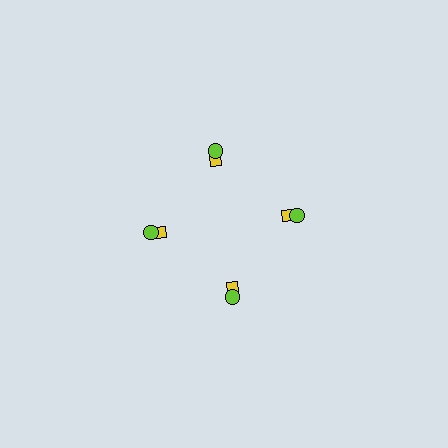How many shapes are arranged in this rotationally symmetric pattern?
There are 8 shapes, arranged in 4 groups of 2.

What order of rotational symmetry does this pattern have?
This pattern has 4-fold rotational symmetry.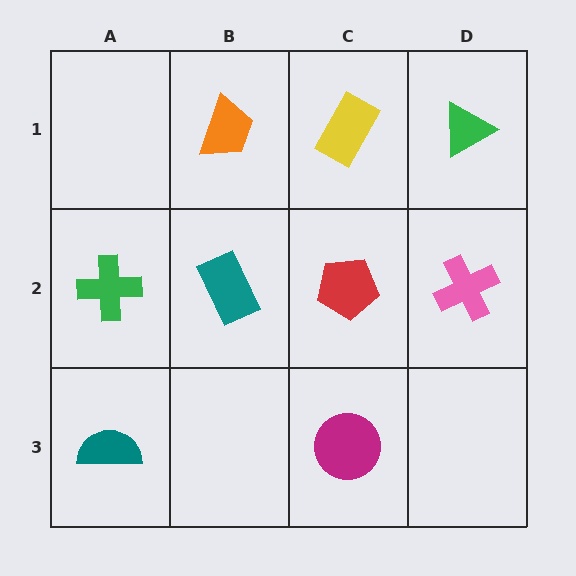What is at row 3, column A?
A teal semicircle.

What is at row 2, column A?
A green cross.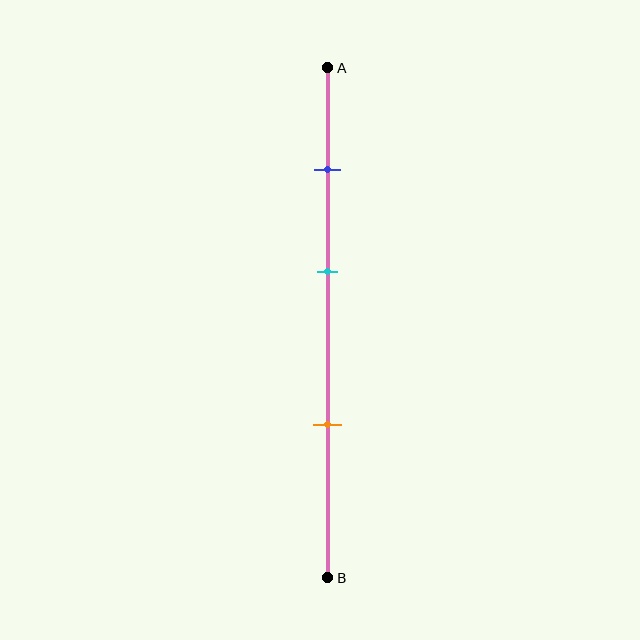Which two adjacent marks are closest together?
The blue and cyan marks are the closest adjacent pair.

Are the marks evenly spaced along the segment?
Yes, the marks are approximately evenly spaced.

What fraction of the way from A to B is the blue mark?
The blue mark is approximately 20% (0.2) of the way from A to B.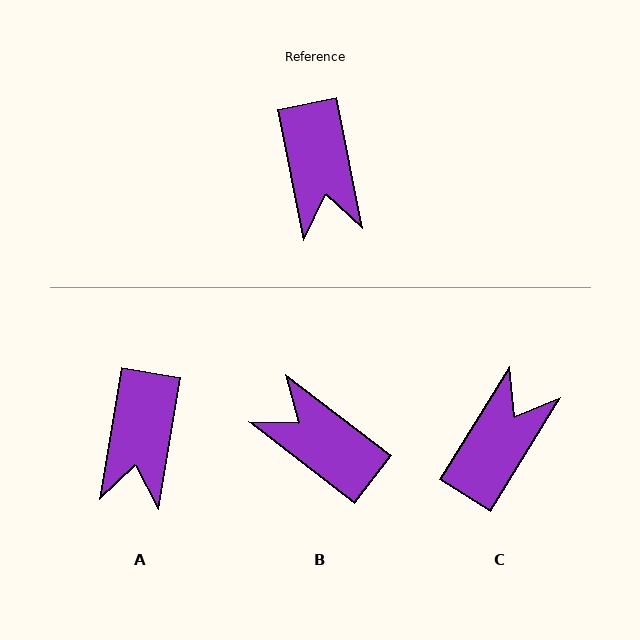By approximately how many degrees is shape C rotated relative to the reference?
Approximately 137 degrees counter-clockwise.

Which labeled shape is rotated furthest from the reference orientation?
B, about 139 degrees away.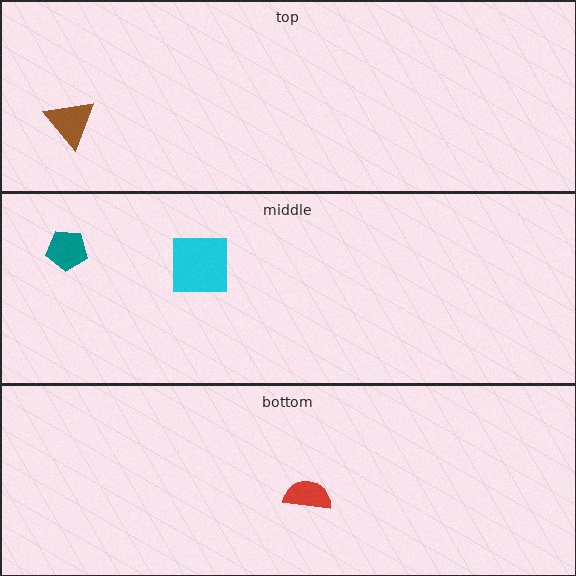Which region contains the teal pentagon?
The middle region.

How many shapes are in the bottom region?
1.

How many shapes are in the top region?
1.